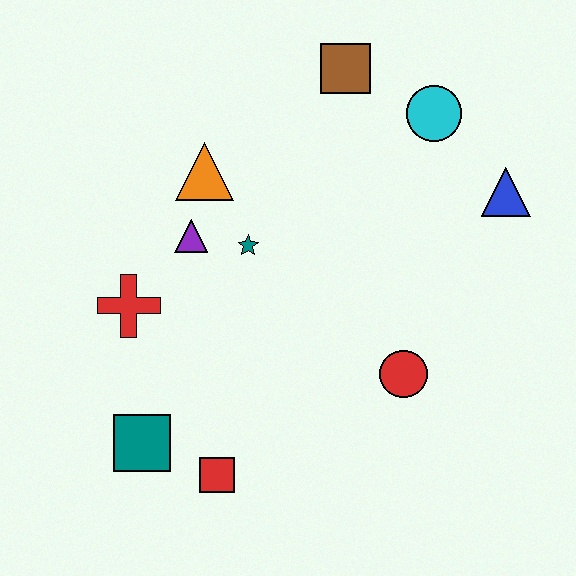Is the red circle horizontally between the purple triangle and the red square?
No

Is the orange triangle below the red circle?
No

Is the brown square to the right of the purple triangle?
Yes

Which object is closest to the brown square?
The cyan circle is closest to the brown square.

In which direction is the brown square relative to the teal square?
The brown square is above the teal square.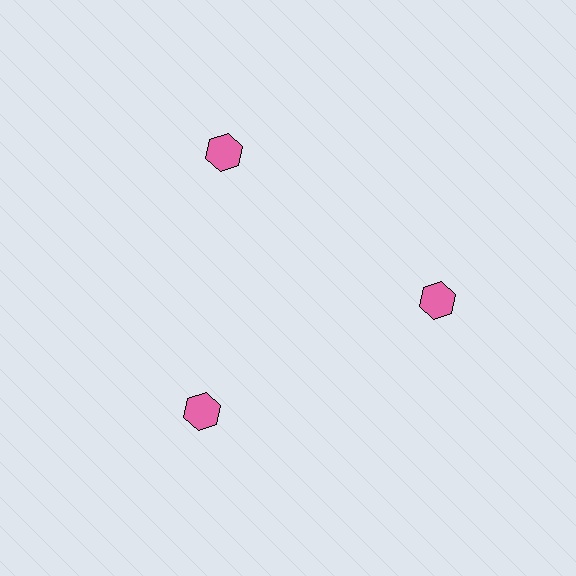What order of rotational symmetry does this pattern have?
This pattern has 3-fold rotational symmetry.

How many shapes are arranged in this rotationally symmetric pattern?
There are 3 shapes, arranged in 3 groups of 1.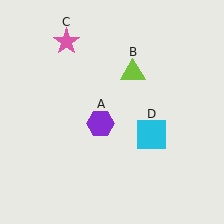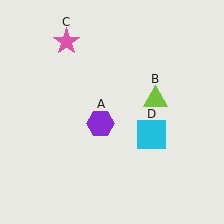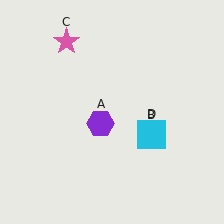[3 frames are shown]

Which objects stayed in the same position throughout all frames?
Purple hexagon (object A) and pink star (object C) and cyan square (object D) remained stationary.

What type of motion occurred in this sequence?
The lime triangle (object B) rotated clockwise around the center of the scene.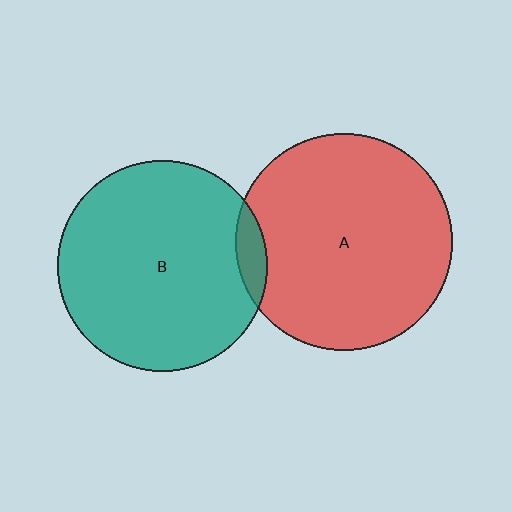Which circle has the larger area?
Circle A (red).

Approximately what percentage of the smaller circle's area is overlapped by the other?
Approximately 5%.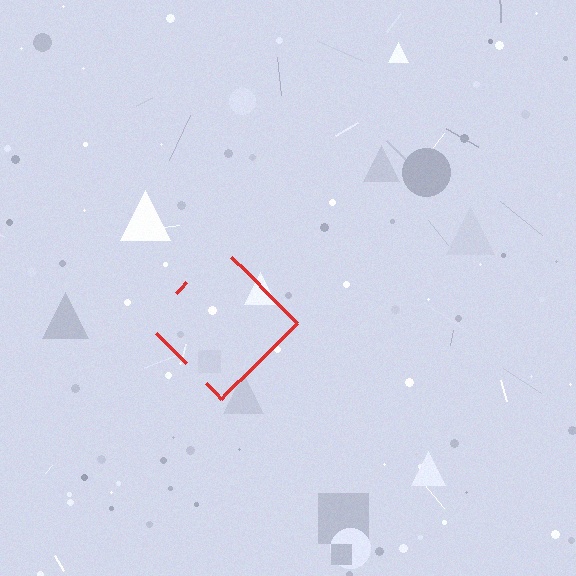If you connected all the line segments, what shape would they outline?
They would outline a diamond.